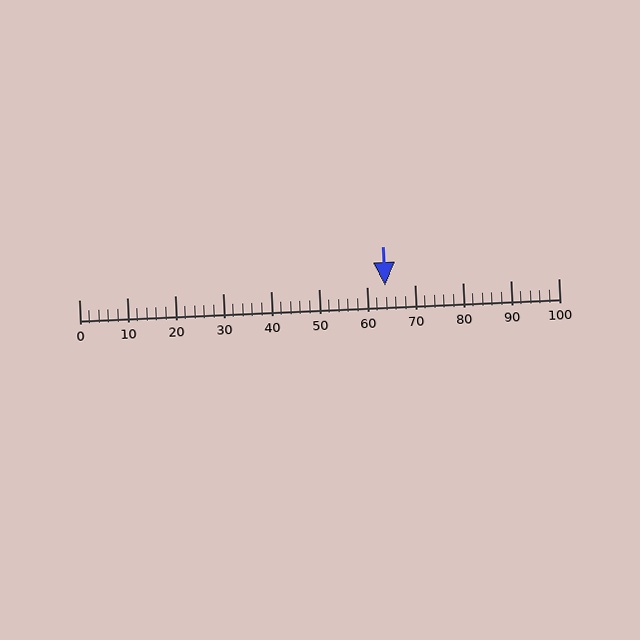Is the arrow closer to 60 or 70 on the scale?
The arrow is closer to 60.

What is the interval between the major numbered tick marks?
The major tick marks are spaced 10 units apart.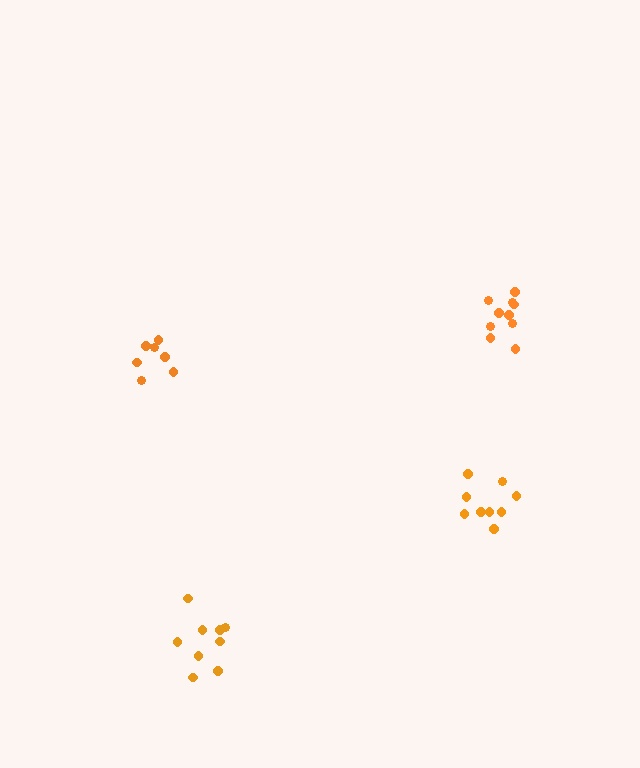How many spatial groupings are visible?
There are 4 spatial groupings.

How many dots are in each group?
Group 1: 9 dots, Group 2: 9 dots, Group 3: 10 dots, Group 4: 7 dots (35 total).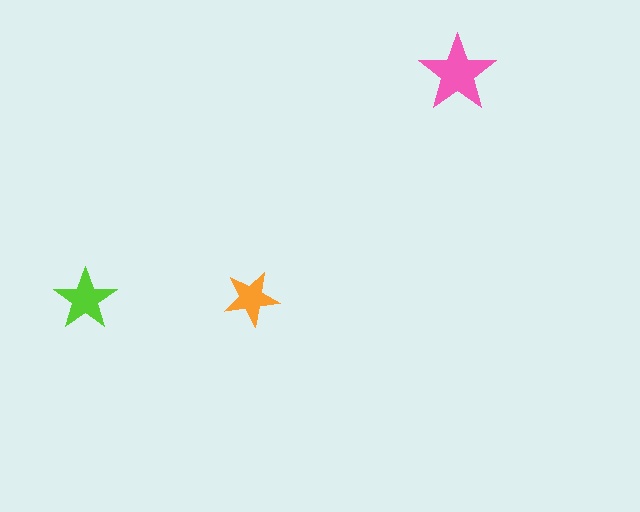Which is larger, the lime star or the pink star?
The pink one.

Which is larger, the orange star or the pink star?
The pink one.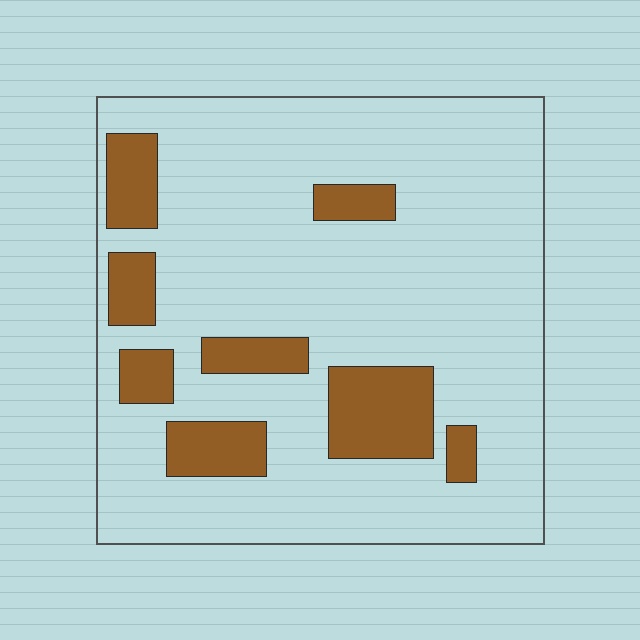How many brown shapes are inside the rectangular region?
8.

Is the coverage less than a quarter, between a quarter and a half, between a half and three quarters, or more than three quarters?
Less than a quarter.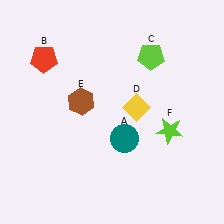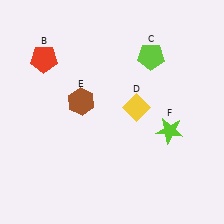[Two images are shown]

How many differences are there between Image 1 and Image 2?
There is 1 difference between the two images.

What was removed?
The teal circle (A) was removed in Image 2.